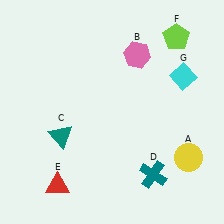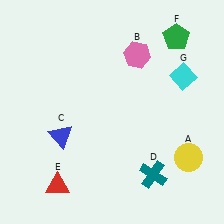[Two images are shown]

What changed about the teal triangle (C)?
In Image 1, C is teal. In Image 2, it changed to blue.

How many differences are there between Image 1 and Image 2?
There are 2 differences between the two images.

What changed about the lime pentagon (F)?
In Image 1, F is lime. In Image 2, it changed to green.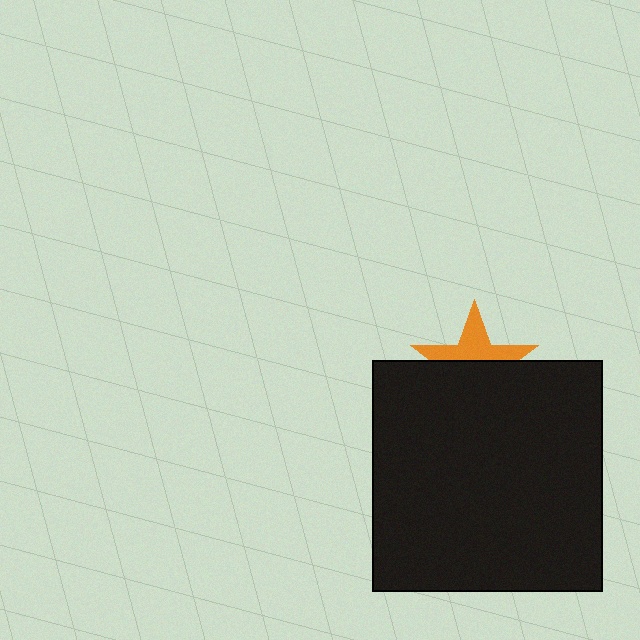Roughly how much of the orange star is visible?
A small part of it is visible (roughly 43%).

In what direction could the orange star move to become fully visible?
The orange star could move up. That would shift it out from behind the black rectangle entirely.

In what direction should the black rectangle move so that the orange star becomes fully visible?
The black rectangle should move down. That is the shortest direction to clear the overlap and leave the orange star fully visible.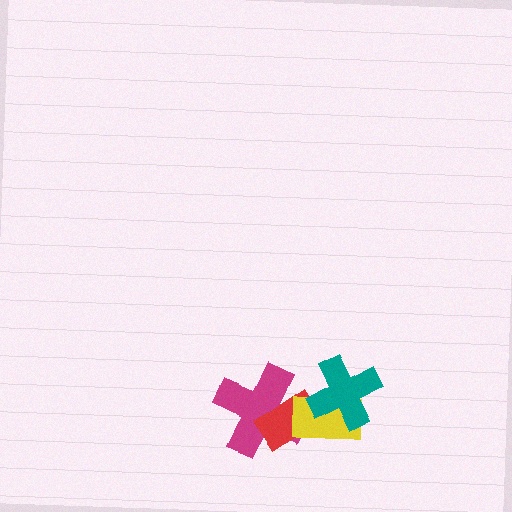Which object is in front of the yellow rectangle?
The teal cross is in front of the yellow rectangle.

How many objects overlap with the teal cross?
1 object overlaps with the teal cross.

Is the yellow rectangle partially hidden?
Yes, it is partially covered by another shape.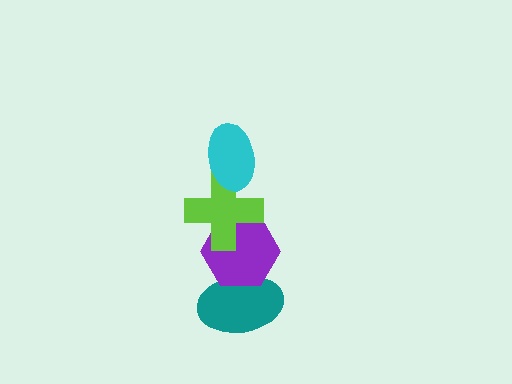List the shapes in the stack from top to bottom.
From top to bottom: the cyan ellipse, the lime cross, the purple hexagon, the teal ellipse.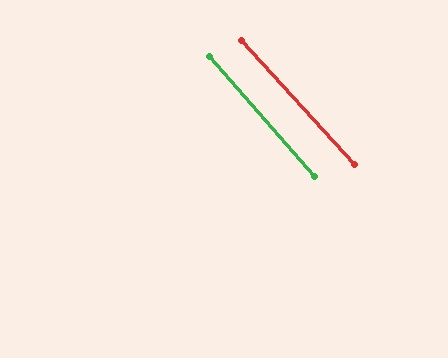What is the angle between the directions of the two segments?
Approximately 1 degree.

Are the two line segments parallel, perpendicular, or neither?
Parallel — their directions differ by only 0.7°.